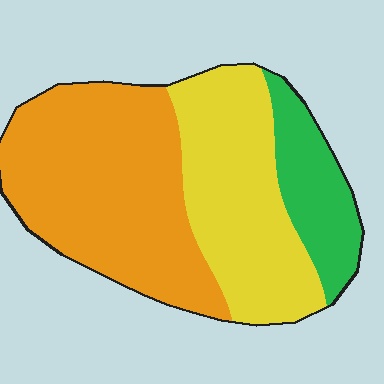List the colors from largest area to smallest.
From largest to smallest: orange, yellow, green.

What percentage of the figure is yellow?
Yellow covers roughly 35% of the figure.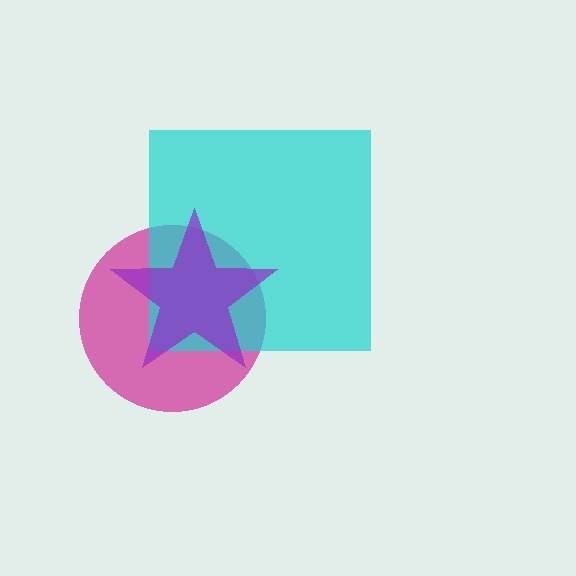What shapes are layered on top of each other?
The layered shapes are: a magenta circle, a cyan square, a purple star.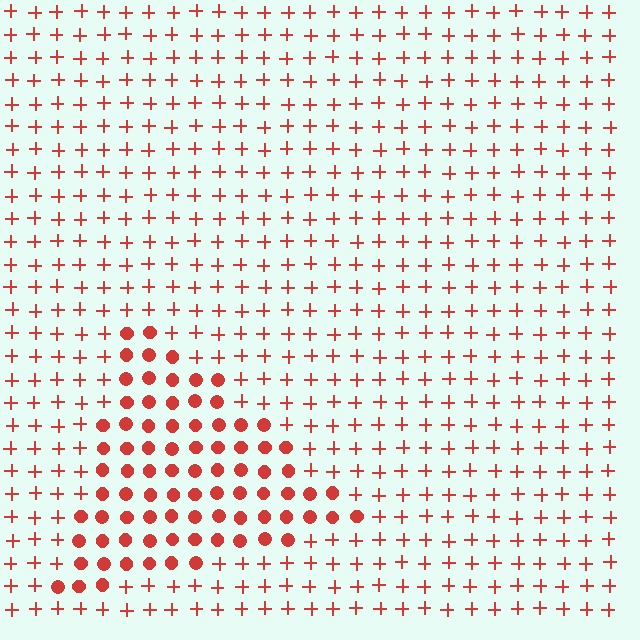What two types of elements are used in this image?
The image uses circles inside the triangle region and plus signs outside it.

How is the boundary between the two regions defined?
The boundary is defined by a change in element shape: circles inside vs. plus signs outside. All elements share the same color and spacing.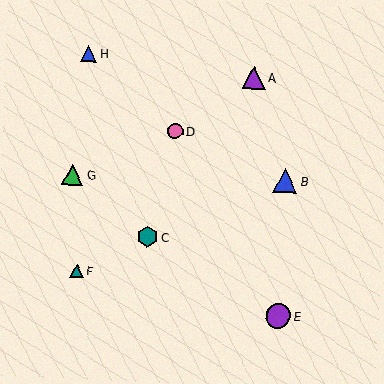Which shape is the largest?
The blue triangle (labeled B) is the largest.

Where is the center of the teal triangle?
The center of the teal triangle is at (77, 271).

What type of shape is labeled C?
Shape C is a teal hexagon.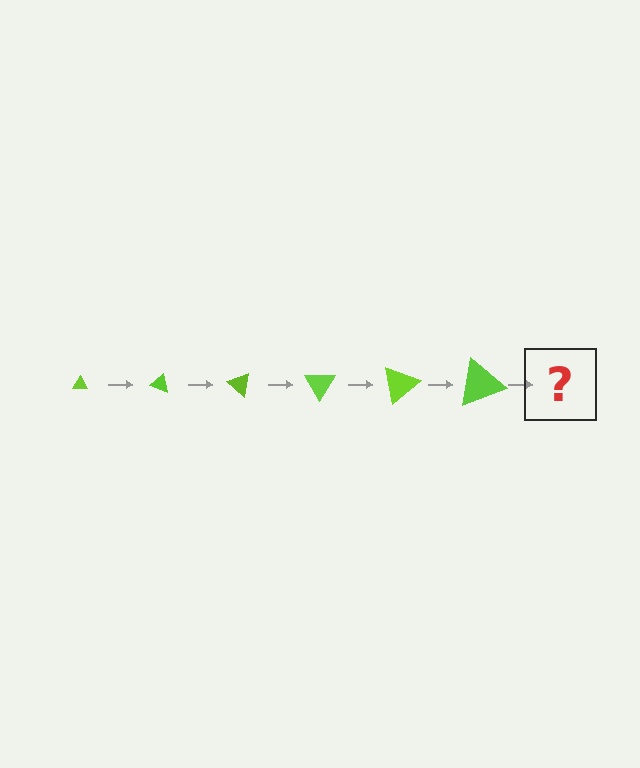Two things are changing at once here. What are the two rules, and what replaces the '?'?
The two rules are that the triangle grows larger each step and it rotates 20 degrees each step. The '?' should be a triangle, larger than the previous one and rotated 120 degrees from the start.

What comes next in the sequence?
The next element should be a triangle, larger than the previous one and rotated 120 degrees from the start.